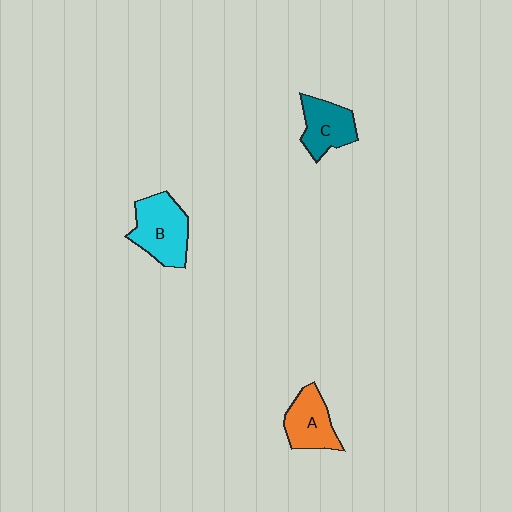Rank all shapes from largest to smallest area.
From largest to smallest: B (cyan), A (orange), C (teal).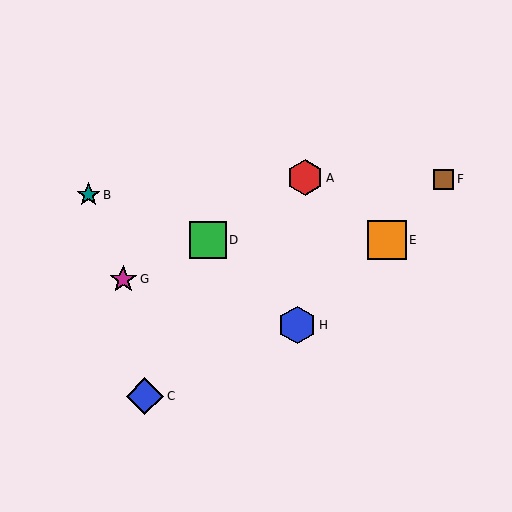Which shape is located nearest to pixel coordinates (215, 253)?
The green square (labeled D) at (208, 240) is nearest to that location.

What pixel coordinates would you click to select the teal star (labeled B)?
Click at (89, 195) to select the teal star B.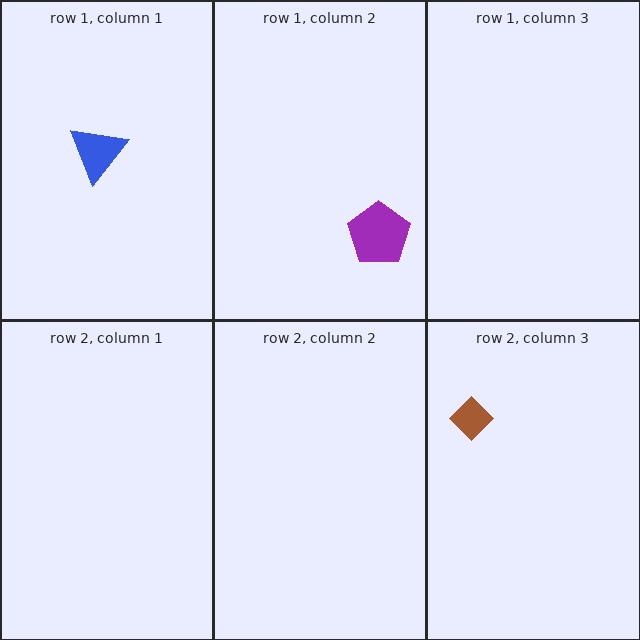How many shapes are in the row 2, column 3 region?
1.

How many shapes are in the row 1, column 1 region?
1.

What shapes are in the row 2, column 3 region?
The brown diamond.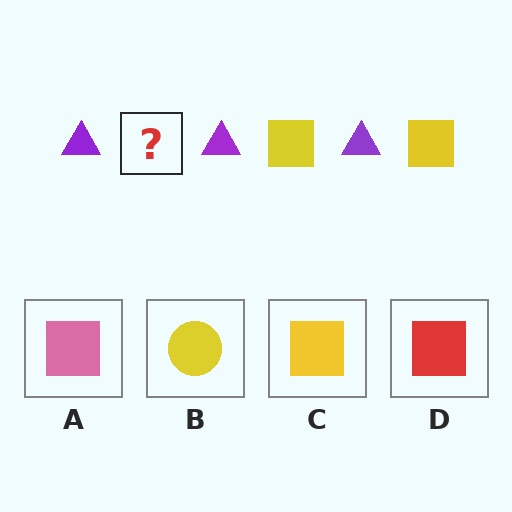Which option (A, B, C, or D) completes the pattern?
C.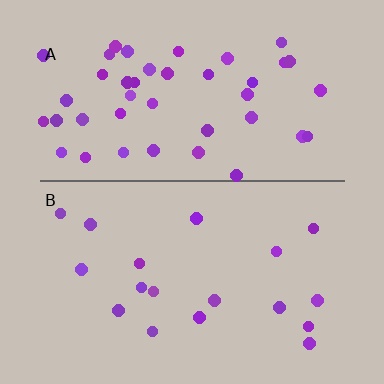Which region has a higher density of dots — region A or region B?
A (the top).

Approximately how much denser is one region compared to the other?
Approximately 2.5× — region A over region B.